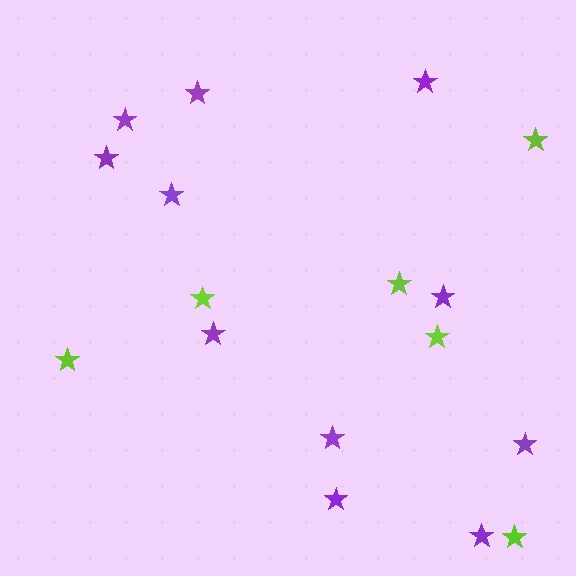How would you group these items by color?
There are 2 groups: one group of lime stars (6) and one group of purple stars (11).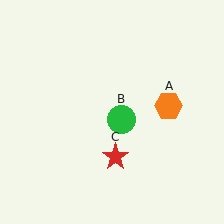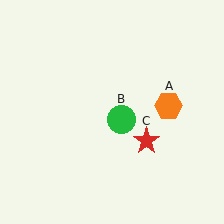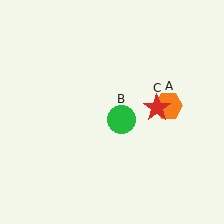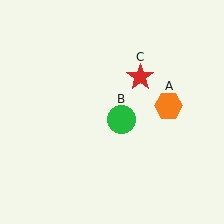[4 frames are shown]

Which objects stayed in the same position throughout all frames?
Orange hexagon (object A) and green circle (object B) remained stationary.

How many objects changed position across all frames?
1 object changed position: red star (object C).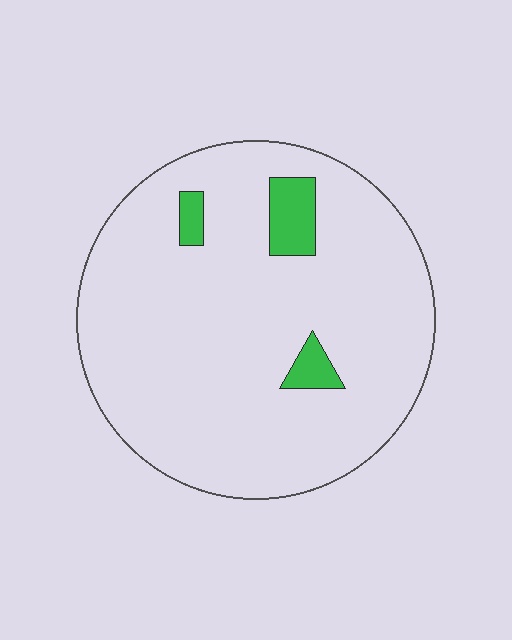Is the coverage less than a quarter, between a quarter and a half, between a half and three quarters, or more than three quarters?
Less than a quarter.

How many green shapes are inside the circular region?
3.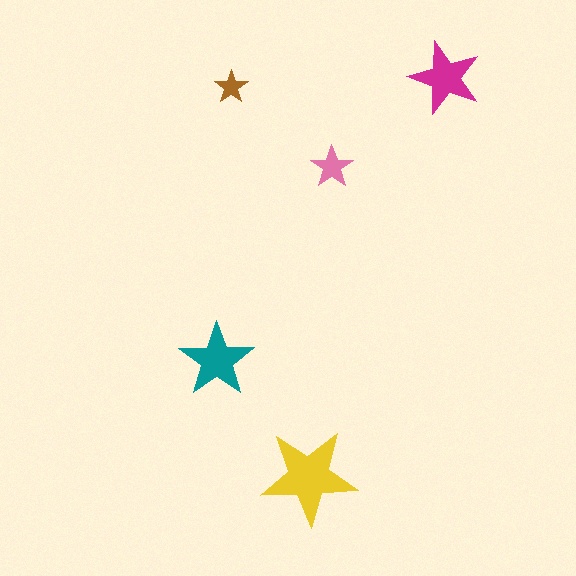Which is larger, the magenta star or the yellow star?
The yellow one.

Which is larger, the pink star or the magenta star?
The magenta one.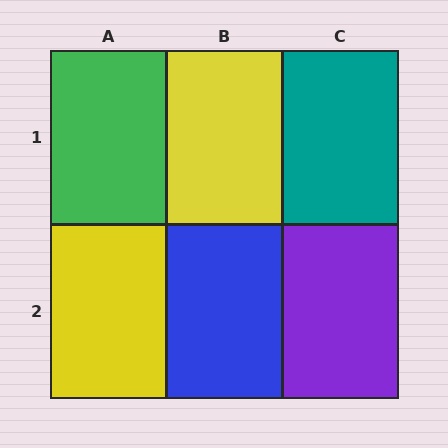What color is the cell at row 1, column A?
Green.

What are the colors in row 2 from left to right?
Yellow, blue, purple.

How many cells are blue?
1 cell is blue.